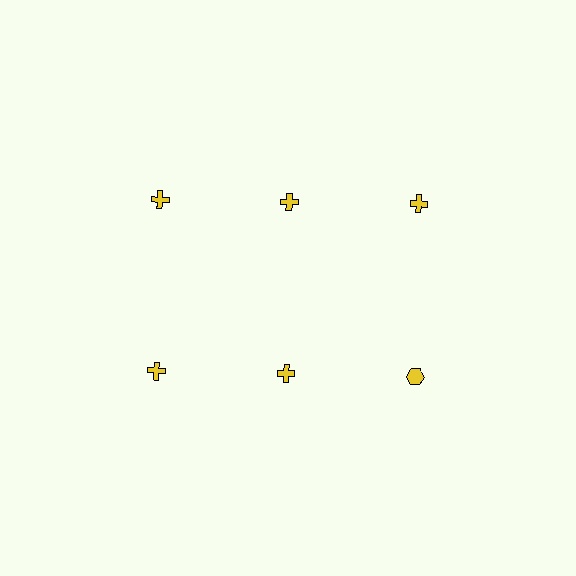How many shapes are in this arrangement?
There are 6 shapes arranged in a grid pattern.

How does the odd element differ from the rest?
It has a different shape: hexagon instead of cross.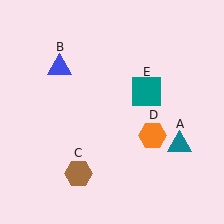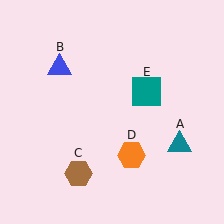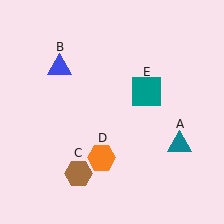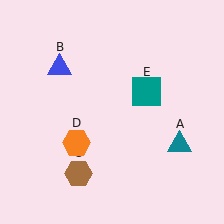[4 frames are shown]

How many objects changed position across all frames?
1 object changed position: orange hexagon (object D).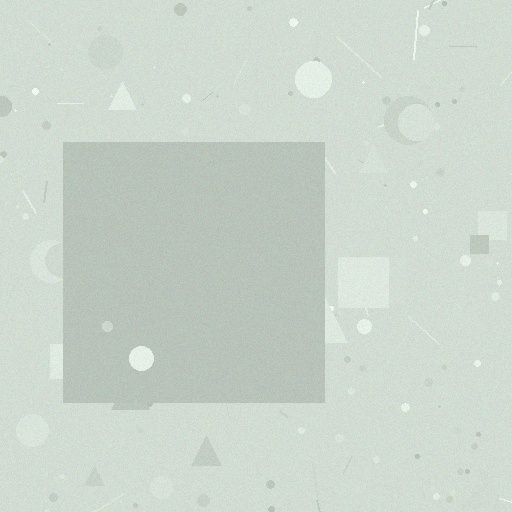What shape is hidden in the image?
A square is hidden in the image.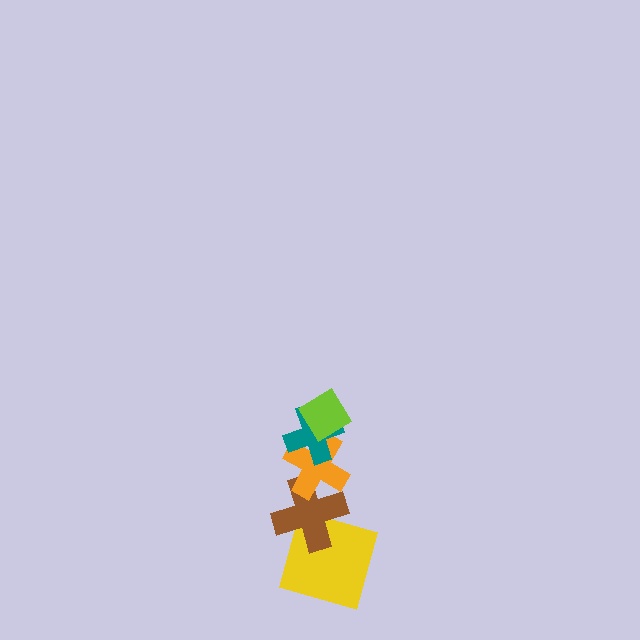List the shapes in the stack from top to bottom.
From top to bottom: the lime diamond, the teal cross, the orange cross, the brown cross, the yellow square.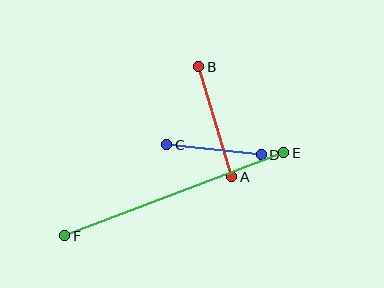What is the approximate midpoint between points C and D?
The midpoint is at approximately (214, 150) pixels.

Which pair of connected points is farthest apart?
Points E and F are farthest apart.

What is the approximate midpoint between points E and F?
The midpoint is at approximately (174, 194) pixels.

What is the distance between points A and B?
The distance is approximately 115 pixels.